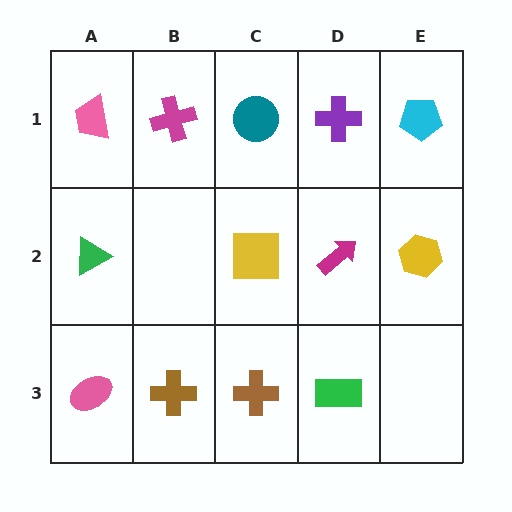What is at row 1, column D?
A purple cross.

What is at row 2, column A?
A green triangle.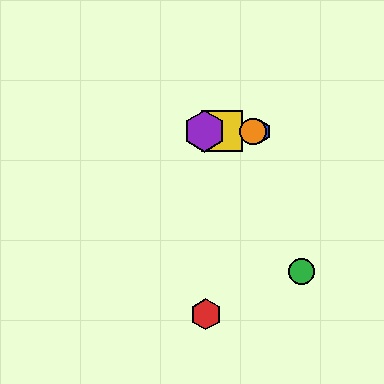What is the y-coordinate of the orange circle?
The orange circle is at y≈131.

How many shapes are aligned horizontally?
4 shapes (the blue hexagon, the yellow square, the purple hexagon, the orange circle) are aligned horizontally.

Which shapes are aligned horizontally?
The blue hexagon, the yellow square, the purple hexagon, the orange circle are aligned horizontally.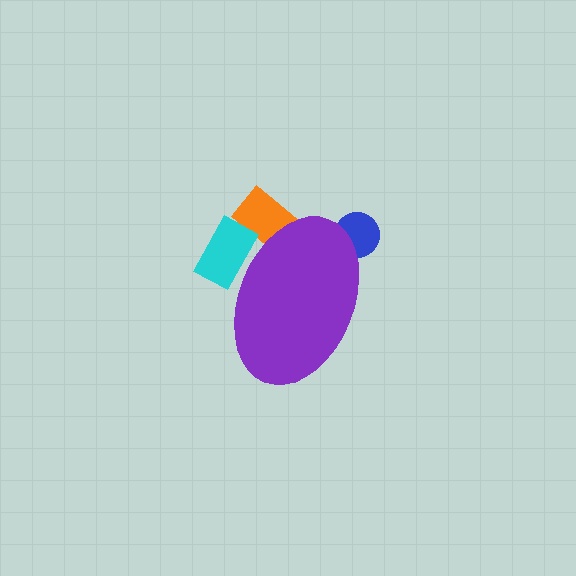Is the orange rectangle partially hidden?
Yes, the orange rectangle is partially hidden behind the purple ellipse.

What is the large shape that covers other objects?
A purple ellipse.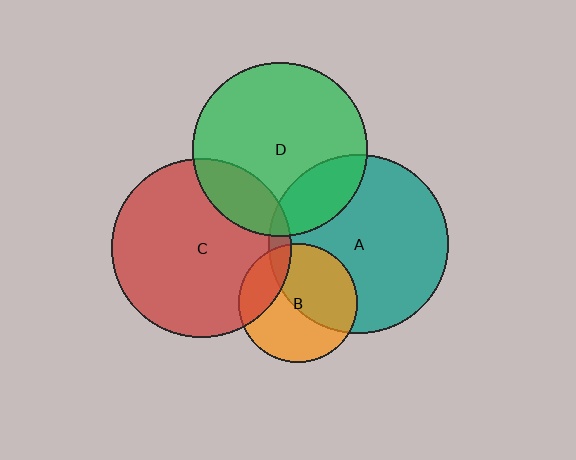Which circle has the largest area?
Circle A (teal).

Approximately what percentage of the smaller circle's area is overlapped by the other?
Approximately 25%.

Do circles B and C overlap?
Yes.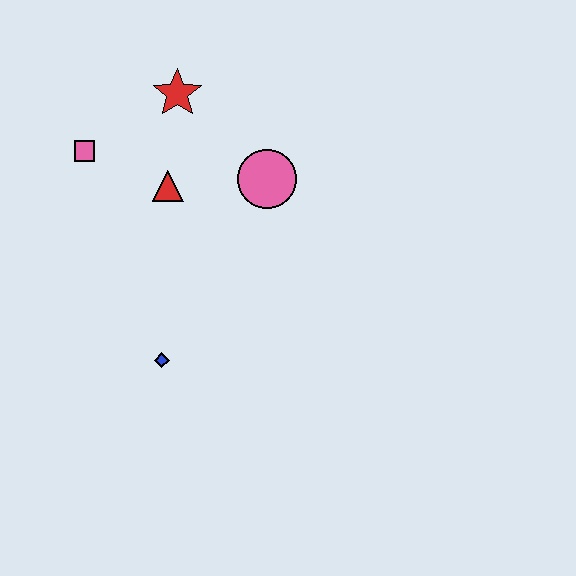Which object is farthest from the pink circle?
The blue diamond is farthest from the pink circle.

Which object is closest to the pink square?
The red triangle is closest to the pink square.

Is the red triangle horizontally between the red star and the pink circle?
No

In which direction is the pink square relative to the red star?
The pink square is to the left of the red star.